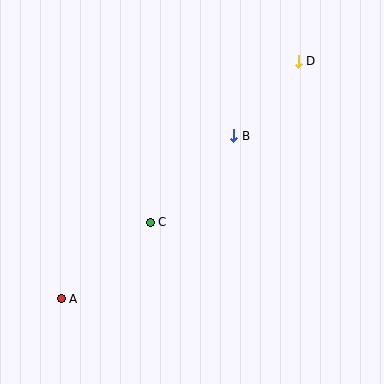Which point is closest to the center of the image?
Point C at (150, 222) is closest to the center.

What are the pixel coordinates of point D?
Point D is at (298, 61).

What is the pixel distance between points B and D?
The distance between B and D is 99 pixels.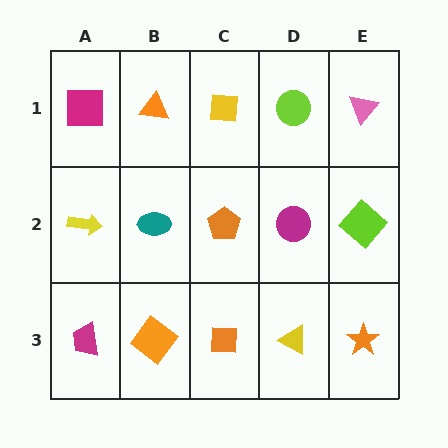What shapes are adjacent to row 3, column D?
A magenta circle (row 2, column D), an orange square (row 3, column C), an orange star (row 3, column E).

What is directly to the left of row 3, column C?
An orange diamond.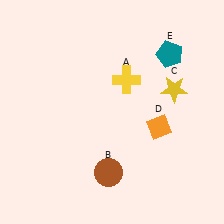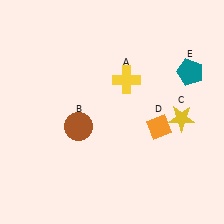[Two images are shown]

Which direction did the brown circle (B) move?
The brown circle (B) moved up.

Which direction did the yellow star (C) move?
The yellow star (C) moved down.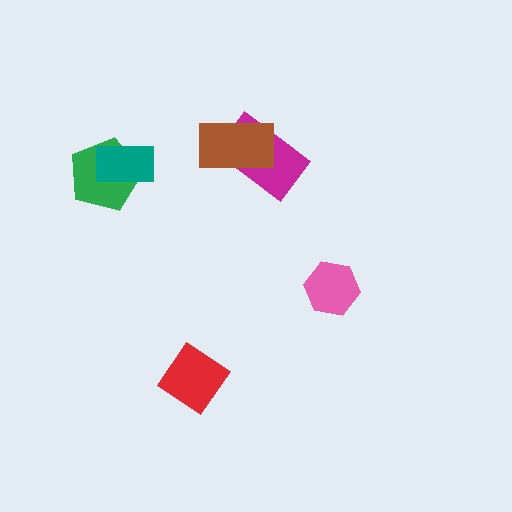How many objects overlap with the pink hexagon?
0 objects overlap with the pink hexagon.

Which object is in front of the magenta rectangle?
The brown rectangle is in front of the magenta rectangle.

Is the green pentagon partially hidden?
Yes, it is partially covered by another shape.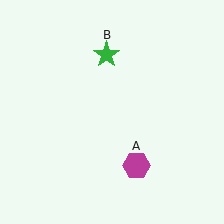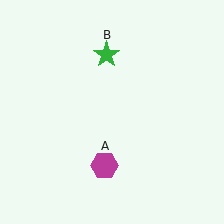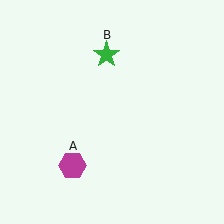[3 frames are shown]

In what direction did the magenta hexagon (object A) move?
The magenta hexagon (object A) moved left.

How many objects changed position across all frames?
1 object changed position: magenta hexagon (object A).